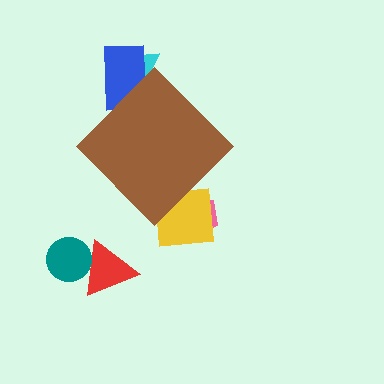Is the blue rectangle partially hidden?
Yes, the blue rectangle is partially hidden behind the brown diamond.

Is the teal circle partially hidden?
No, the teal circle is fully visible.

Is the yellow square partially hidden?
Yes, the yellow square is partially hidden behind the brown diamond.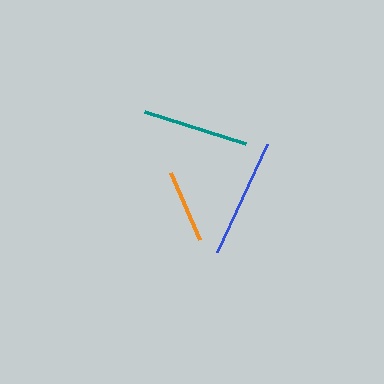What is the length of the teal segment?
The teal segment is approximately 106 pixels long.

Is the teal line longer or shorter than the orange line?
The teal line is longer than the orange line.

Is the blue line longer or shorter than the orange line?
The blue line is longer than the orange line.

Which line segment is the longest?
The blue line is the longest at approximately 118 pixels.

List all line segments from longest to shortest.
From longest to shortest: blue, teal, orange.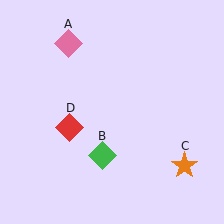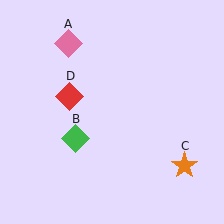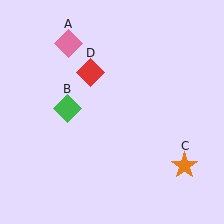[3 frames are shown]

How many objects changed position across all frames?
2 objects changed position: green diamond (object B), red diamond (object D).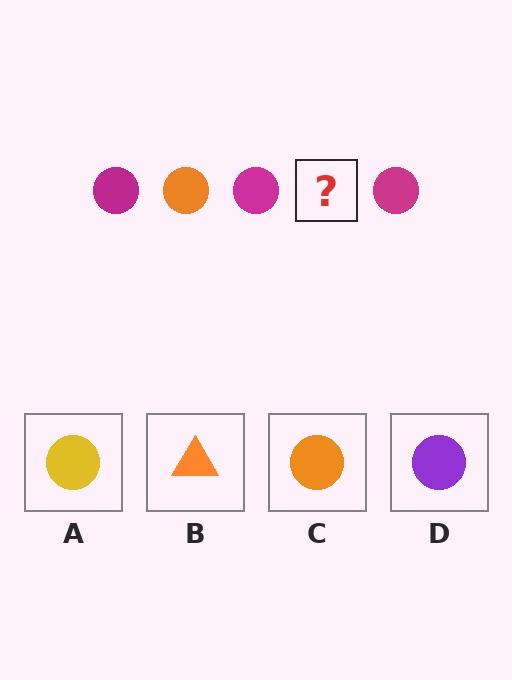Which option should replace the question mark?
Option C.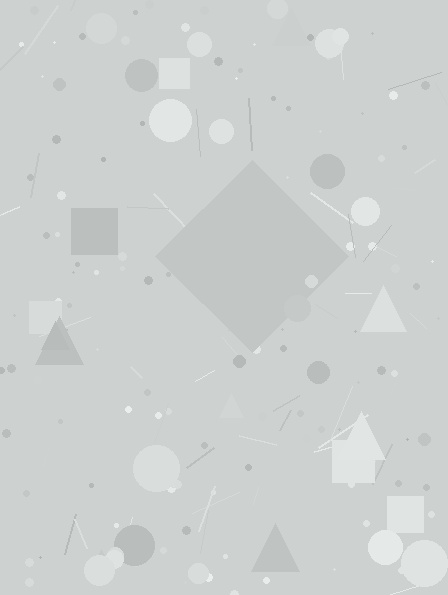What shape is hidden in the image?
A diamond is hidden in the image.